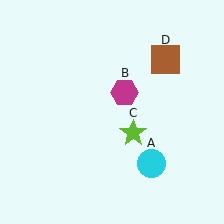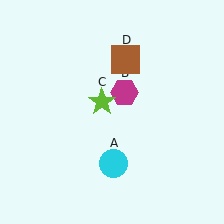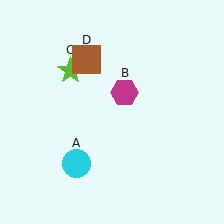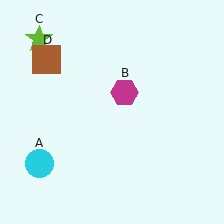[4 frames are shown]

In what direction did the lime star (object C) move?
The lime star (object C) moved up and to the left.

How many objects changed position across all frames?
3 objects changed position: cyan circle (object A), lime star (object C), brown square (object D).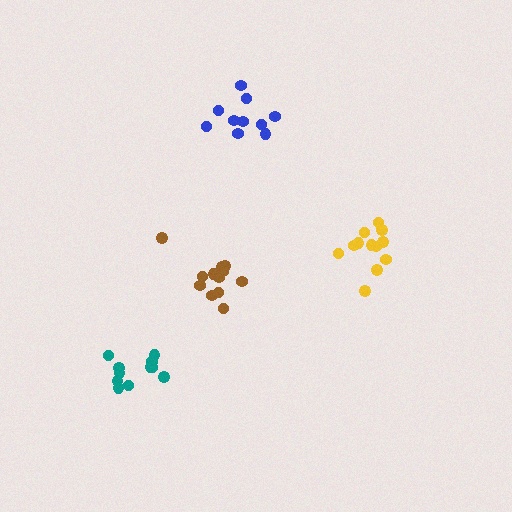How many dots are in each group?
Group 1: 12 dots, Group 2: 12 dots, Group 3: 10 dots, Group 4: 11 dots (45 total).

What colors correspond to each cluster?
The clusters are colored: brown, yellow, blue, teal.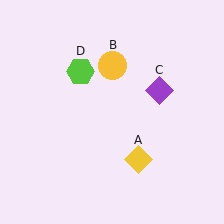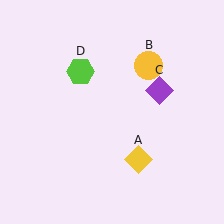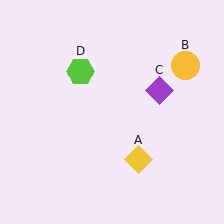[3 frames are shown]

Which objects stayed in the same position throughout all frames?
Yellow diamond (object A) and purple diamond (object C) and lime hexagon (object D) remained stationary.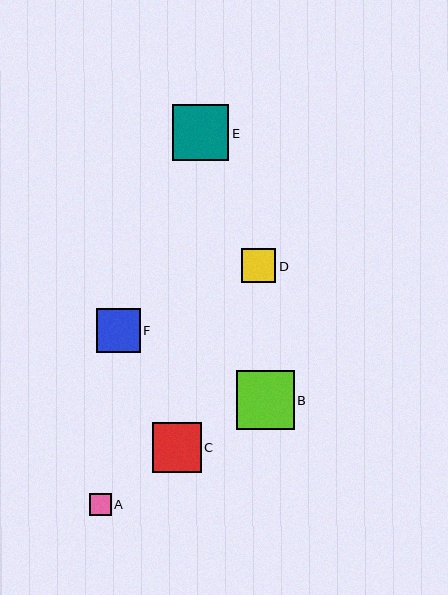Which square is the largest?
Square B is the largest with a size of approximately 58 pixels.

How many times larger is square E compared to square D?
Square E is approximately 1.7 times the size of square D.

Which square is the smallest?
Square A is the smallest with a size of approximately 22 pixels.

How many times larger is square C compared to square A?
Square C is approximately 2.2 times the size of square A.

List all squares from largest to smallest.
From largest to smallest: B, E, C, F, D, A.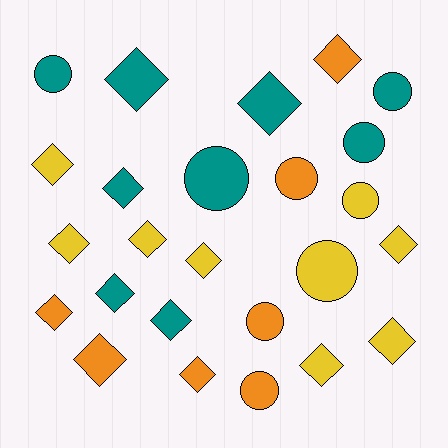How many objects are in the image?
There are 25 objects.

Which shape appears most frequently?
Diamond, with 16 objects.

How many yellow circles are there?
There are 2 yellow circles.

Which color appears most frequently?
Teal, with 9 objects.